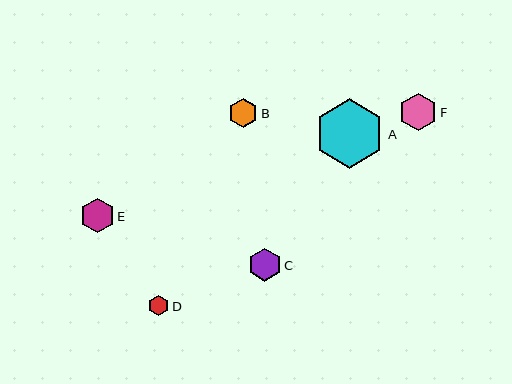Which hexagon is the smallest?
Hexagon D is the smallest with a size of approximately 21 pixels.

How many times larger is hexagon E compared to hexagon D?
Hexagon E is approximately 1.7 times the size of hexagon D.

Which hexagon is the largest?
Hexagon A is the largest with a size of approximately 69 pixels.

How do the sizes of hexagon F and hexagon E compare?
Hexagon F and hexagon E are approximately the same size.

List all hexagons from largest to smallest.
From largest to smallest: A, F, E, C, B, D.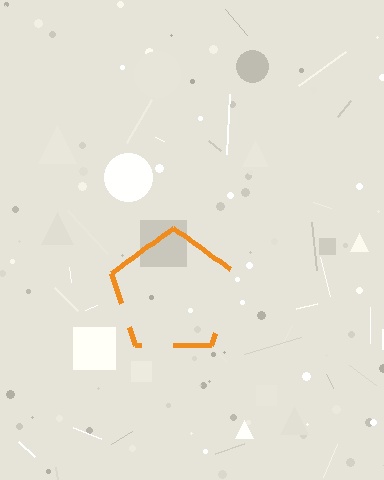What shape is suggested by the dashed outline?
The dashed outline suggests a pentagon.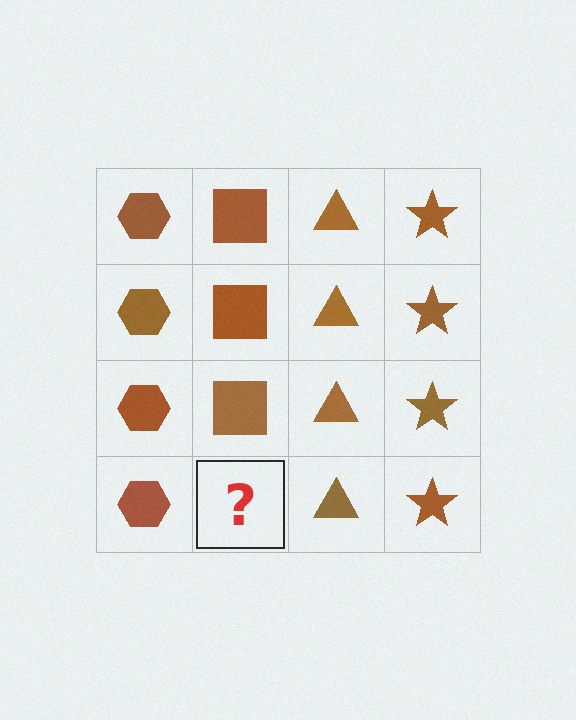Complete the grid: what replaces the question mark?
The question mark should be replaced with a brown square.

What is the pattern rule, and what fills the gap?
The rule is that each column has a consistent shape. The gap should be filled with a brown square.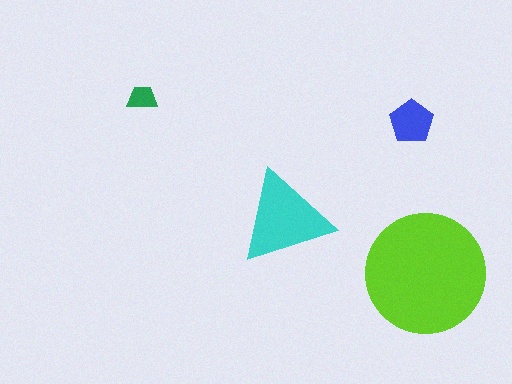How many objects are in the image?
There are 4 objects in the image.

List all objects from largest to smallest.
The lime circle, the cyan triangle, the blue pentagon, the green trapezoid.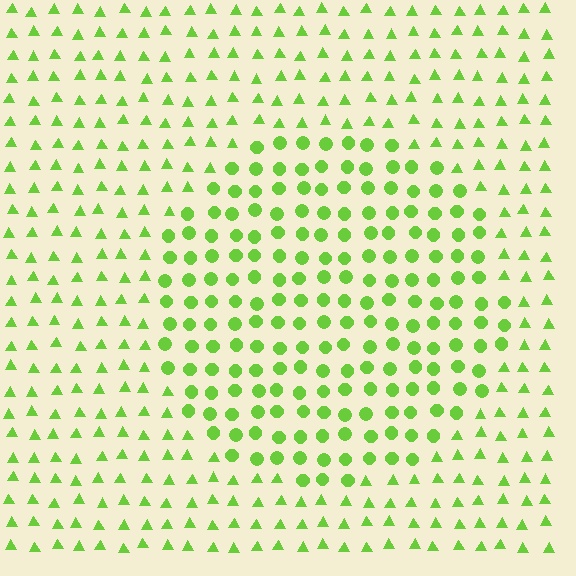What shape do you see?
I see a circle.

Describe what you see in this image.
The image is filled with small lime elements arranged in a uniform grid. A circle-shaped region contains circles, while the surrounding area contains triangles. The boundary is defined purely by the change in element shape.